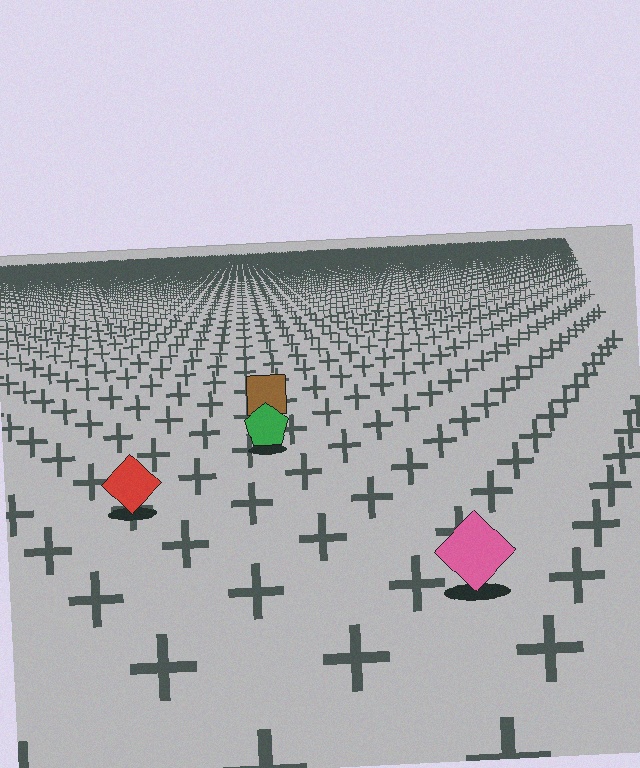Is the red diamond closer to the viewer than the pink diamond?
No. The pink diamond is closer — you can tell from the texture gradient: the ground texture is coarser near it.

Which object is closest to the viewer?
The pink diamond is closest. The texture marks near it are larger and more spread out.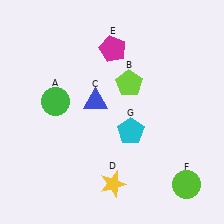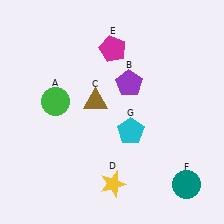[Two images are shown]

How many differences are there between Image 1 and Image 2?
There are 3 differences between the two images.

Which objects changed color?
B changed from lime to purple. C changed from blue to brown. F changed from lime to teal.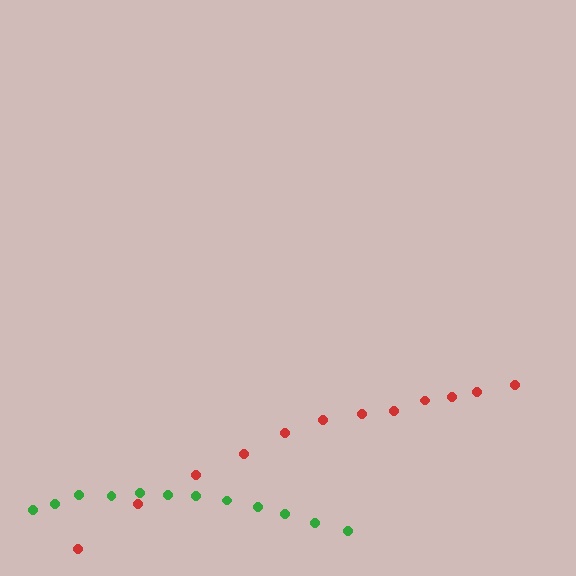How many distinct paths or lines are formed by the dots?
There are 2 distinct paths.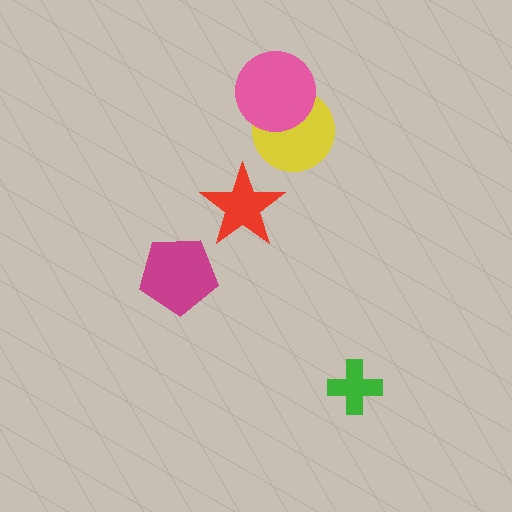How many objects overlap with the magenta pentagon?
0 objects overlap with the magenta pentagon.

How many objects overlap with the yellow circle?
1 object overlaps with the yellow circle.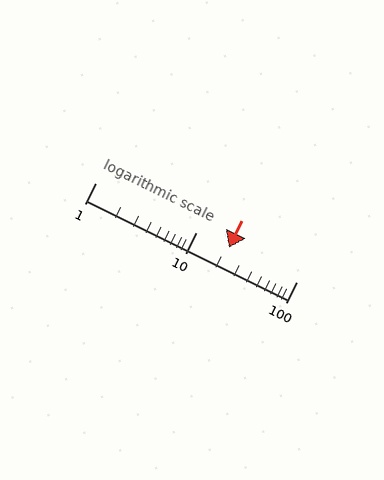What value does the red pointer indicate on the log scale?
The pointer indicates approximately 21.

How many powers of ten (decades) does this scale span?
The scale spans 2 decades, from 1 to 100.